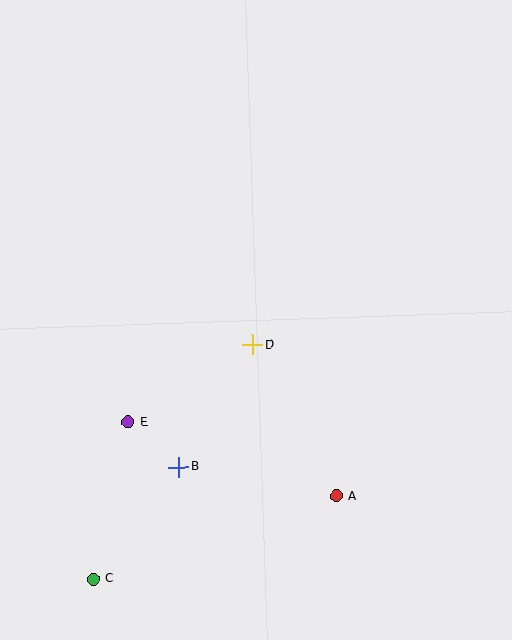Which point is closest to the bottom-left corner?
Point C is closest to the bottom-left corner.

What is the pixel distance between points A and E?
The distance between A and E is 221 pixels.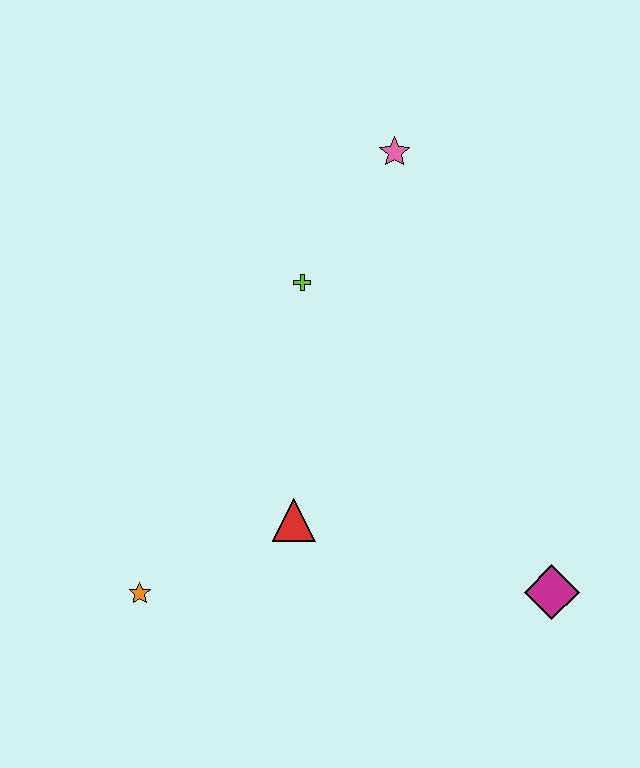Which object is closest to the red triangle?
The orange star is closest to the red triangle.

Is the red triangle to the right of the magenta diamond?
No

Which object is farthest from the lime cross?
The magenta diamond is farthest from the lime cross.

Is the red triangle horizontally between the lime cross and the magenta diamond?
No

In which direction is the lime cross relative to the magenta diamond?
The lime cross is above the magenta diamond.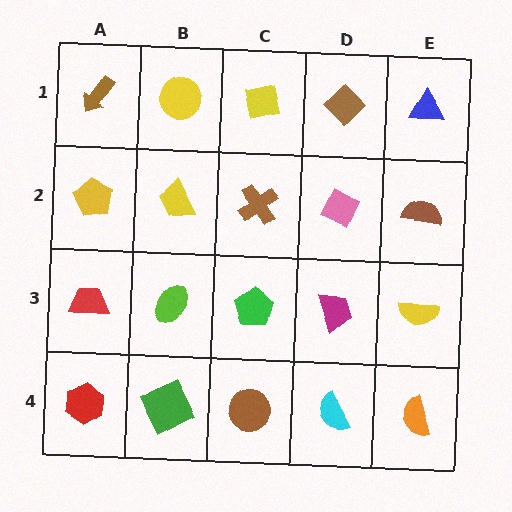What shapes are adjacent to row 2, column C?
A yellow square (row 1, column C), a green pentagon (row 3, column C), a yellow trapezoid (row 2, column B), a pink diamond (row 2, column D).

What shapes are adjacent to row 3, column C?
A brown cross (row 2, column C), a brown circle (row 4, column C), a lime ellipse (row 3, column B), a magenta trapezoid (row 3, column D).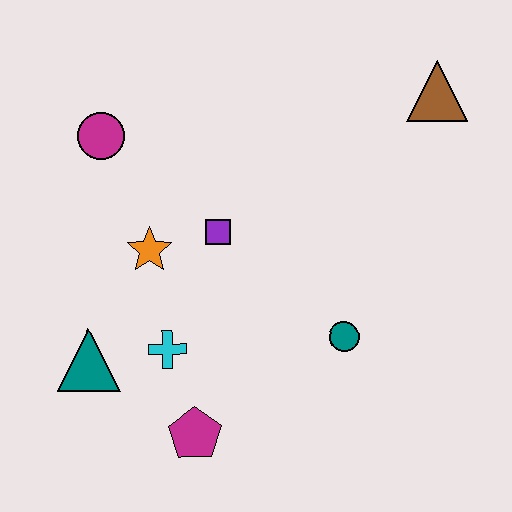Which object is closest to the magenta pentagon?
The cyan cross is closest to the magenta pentagon.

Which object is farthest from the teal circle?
The magenta circle is farthest from the teal circle.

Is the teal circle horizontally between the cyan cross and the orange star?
No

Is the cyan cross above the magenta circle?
No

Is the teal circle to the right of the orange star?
Yes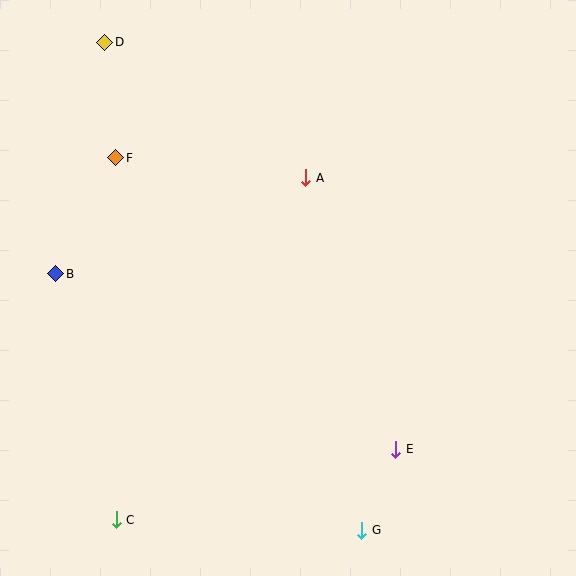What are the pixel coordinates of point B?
Point B is at (56, 274).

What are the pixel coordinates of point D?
Point D is at (105, 42).